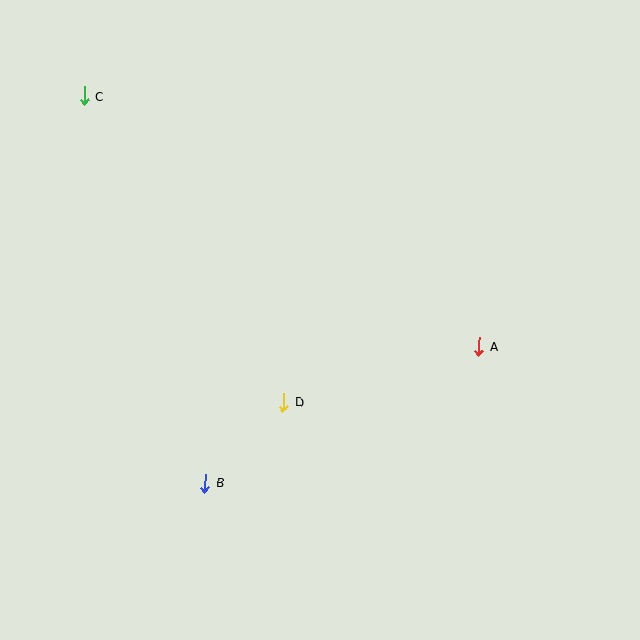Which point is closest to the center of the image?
Point D at (284, 402) is closest to the center.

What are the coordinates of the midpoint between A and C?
The midpoint between A and C is at (282, 221).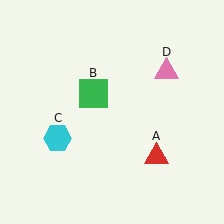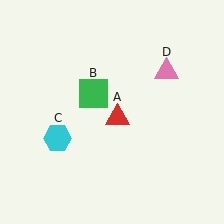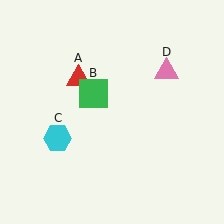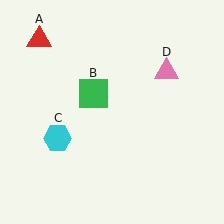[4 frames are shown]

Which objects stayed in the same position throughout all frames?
Green square (object B) and cyan hexagon (object C) and pink triangle (object D) remained stationary.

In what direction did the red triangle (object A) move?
The red triangle (object A) moved up and to the left.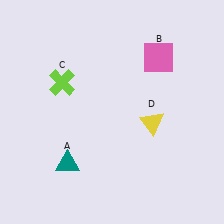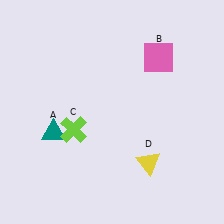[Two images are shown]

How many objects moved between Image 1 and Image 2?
3 objects moved between the two images.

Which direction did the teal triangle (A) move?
The teal triangle (A) moved up.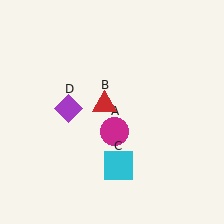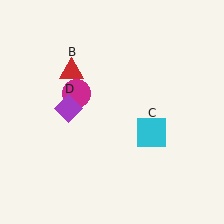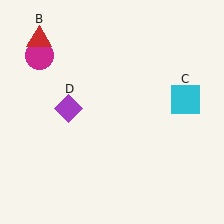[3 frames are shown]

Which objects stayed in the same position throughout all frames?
Purple diamond (object D) remained stationary.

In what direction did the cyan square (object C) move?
The cyan square (object C) moved up and to the right.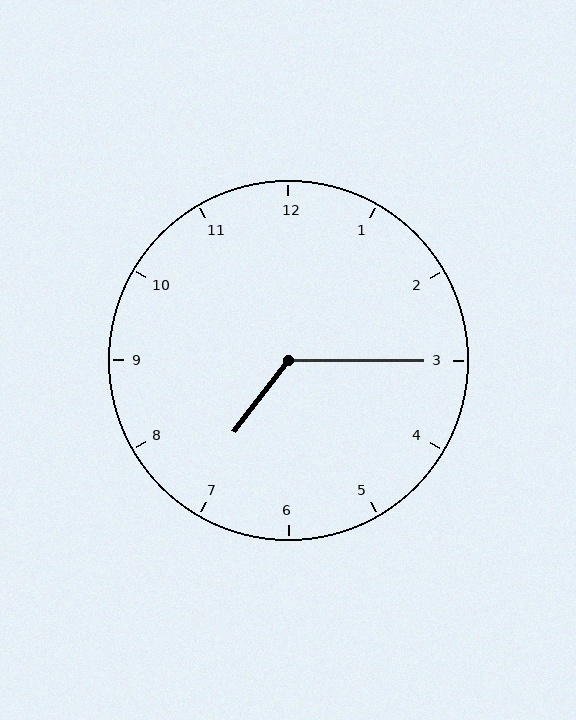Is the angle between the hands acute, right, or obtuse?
It is obtuse.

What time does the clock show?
7:15.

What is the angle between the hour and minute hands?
Approximately 128 degrees.